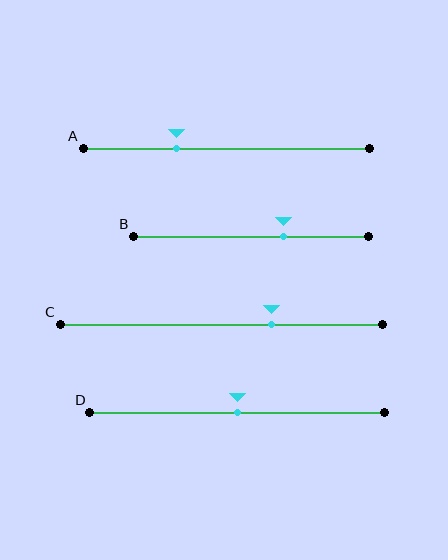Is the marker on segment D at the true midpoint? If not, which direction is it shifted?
Yes, the marker on segment D is at the true midpoint.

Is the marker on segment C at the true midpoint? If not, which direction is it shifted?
No, the marker on segment C is shifted to the right by about 15% of the segment length.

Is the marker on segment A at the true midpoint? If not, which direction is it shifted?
No, the marker on segment A is shifted to the left by about 17% of the segment length.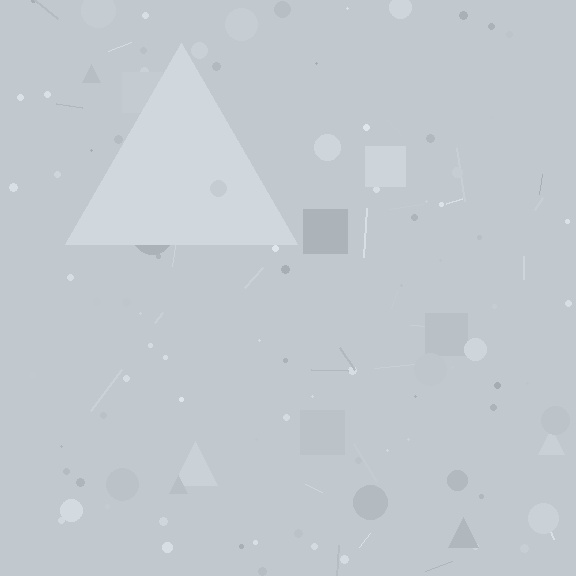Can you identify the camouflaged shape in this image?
The camouflaged shape is a triangle.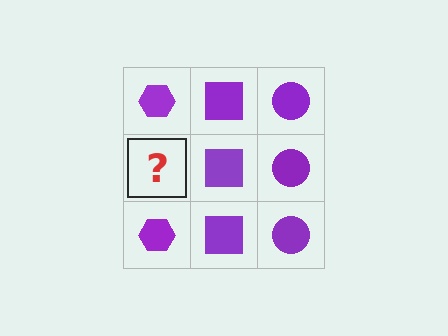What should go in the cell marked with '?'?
The missing cell should contain a purple hexagon.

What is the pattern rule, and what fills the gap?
The rule is that each column has a consistent shape. The gap should be filled with a purple hexagon.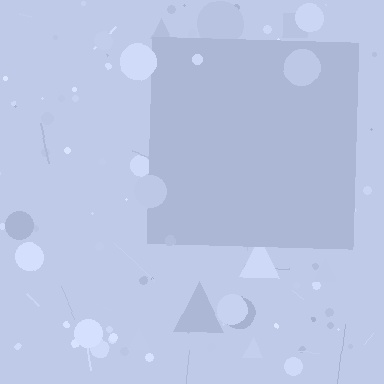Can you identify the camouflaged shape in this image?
The camouflaged shape is a square.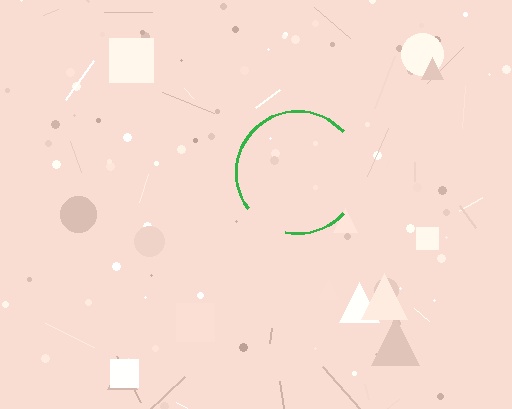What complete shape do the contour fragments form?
The contour fragments form a circle.